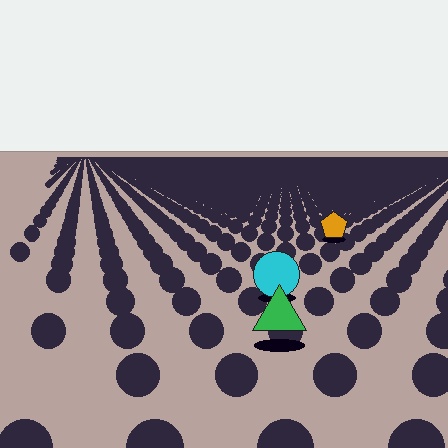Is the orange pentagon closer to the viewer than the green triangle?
No. The green triangle is closer — you can tell from the texture gradient: the ground texture is coarser near it.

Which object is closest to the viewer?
The green triangle is closest. The texture marks near it are larger and more spread out.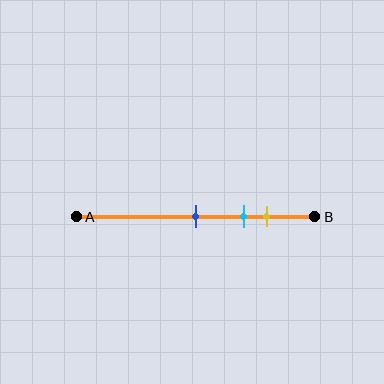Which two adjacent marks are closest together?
The cyan and yellow marks are the closest adjacent pair.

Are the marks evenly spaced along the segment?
Yes, the marks are approximately evenly spaced.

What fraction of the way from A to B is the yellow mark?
The yellow mark is approximately 80% (0.8) of the way from A to B.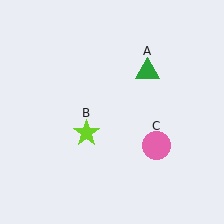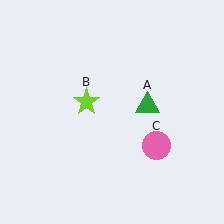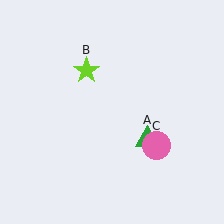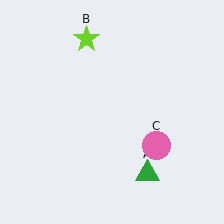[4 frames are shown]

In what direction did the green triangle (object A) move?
The green triangle (object A) moved down.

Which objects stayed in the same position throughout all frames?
Pink circle (object C) remained stationary.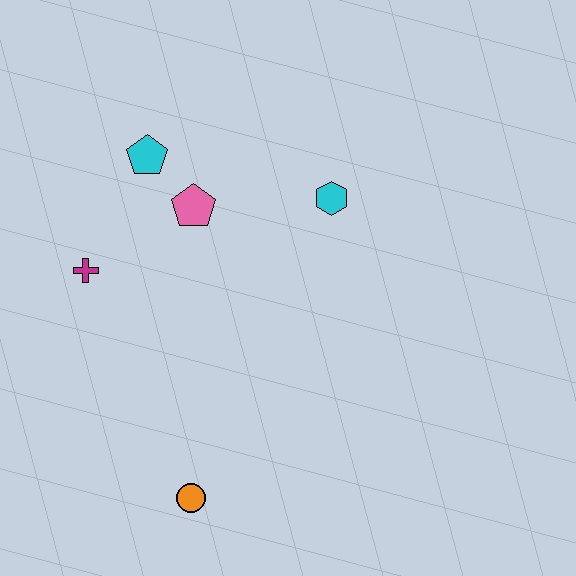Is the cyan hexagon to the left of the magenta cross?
No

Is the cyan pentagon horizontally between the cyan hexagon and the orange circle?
No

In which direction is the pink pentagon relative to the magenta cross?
The pink pentagon is to the right of the magenta cross.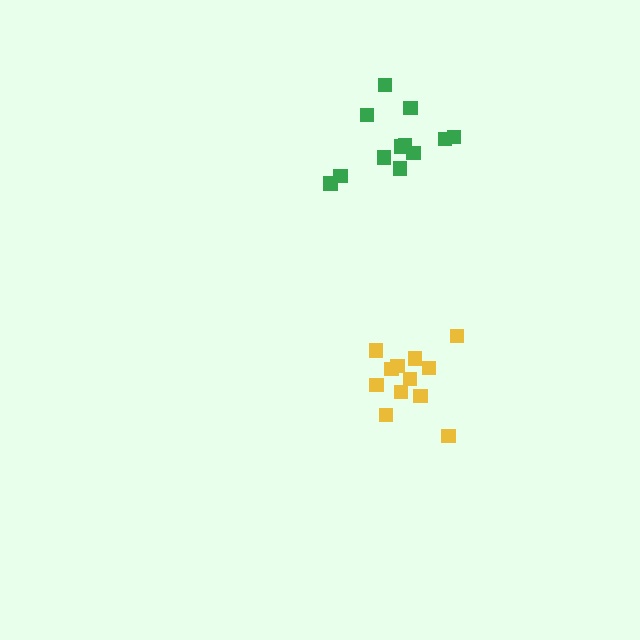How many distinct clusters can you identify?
There are 2 distinct clusters.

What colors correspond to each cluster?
The clusters are colored: yellow, green.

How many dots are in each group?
Group 1: 12 dots, Group 2: 12 dots (24 total).